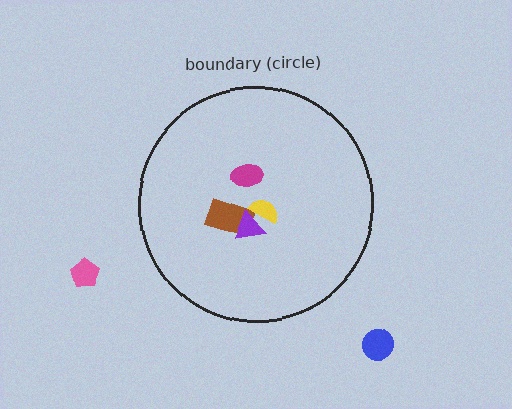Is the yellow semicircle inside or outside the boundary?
Inside.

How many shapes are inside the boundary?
4 inside, 2 outside.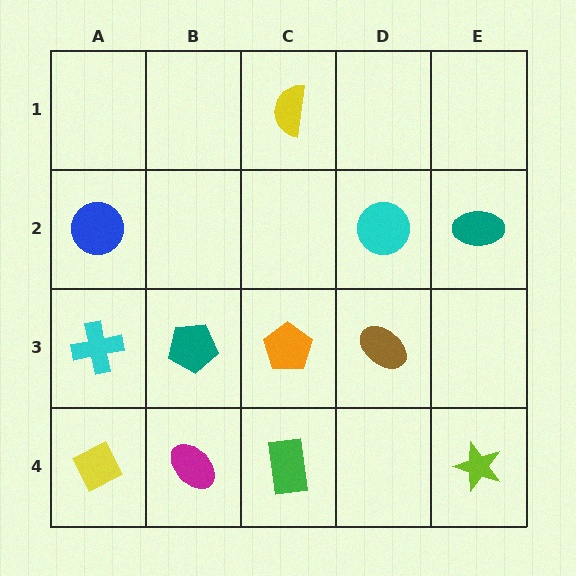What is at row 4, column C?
A green rectangle.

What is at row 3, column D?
A brown ellipse.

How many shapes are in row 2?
3 shapes.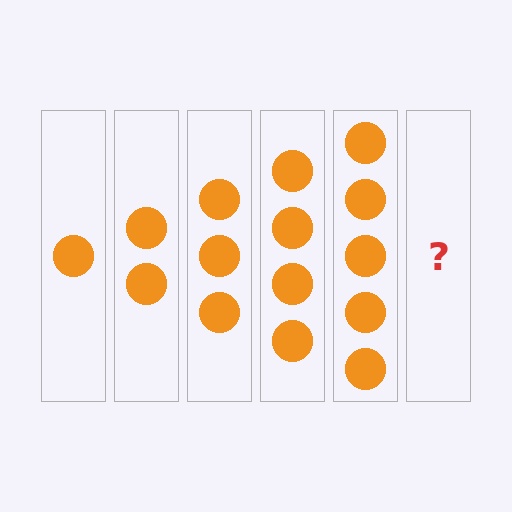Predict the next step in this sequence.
The next step is 6 circles.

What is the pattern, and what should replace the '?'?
The pattern is that each step adds one more circle. The '?' should be 6 circles.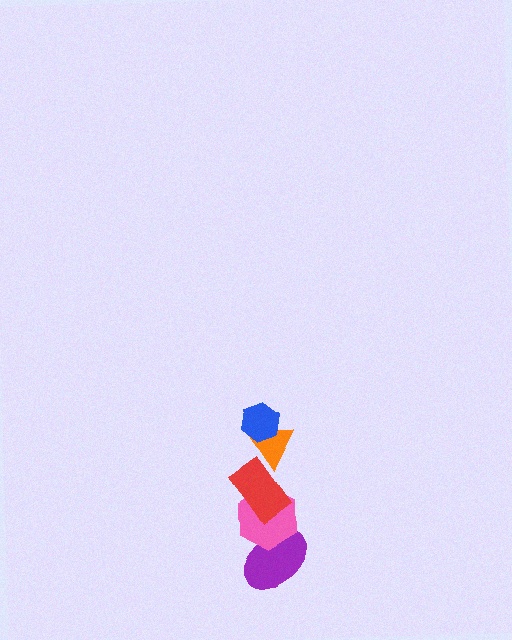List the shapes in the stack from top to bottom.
From top to bottom: the blue hexagon, the orange triangle, the red rectangle, the pink hexagon, the purple ellipse.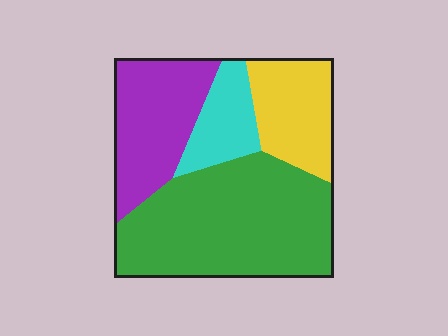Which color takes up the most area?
Green, at roughly 45%.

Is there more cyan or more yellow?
Yellow.